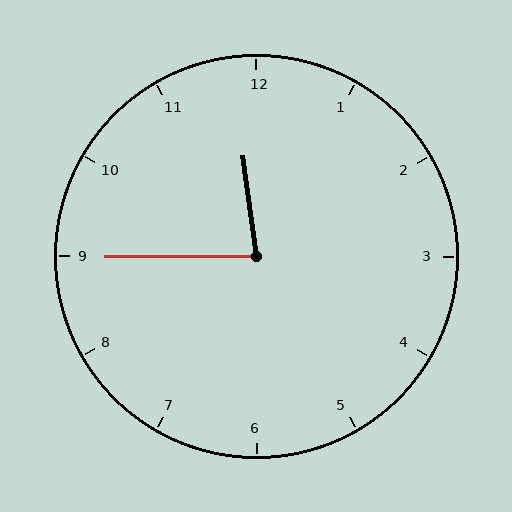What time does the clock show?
11:45.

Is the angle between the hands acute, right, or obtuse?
It is acute.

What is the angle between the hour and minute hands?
Approximately 82 degrees.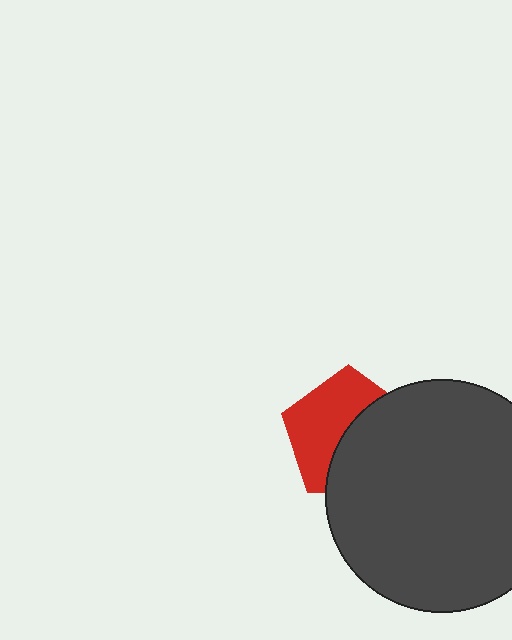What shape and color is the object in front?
The object in front is a dark gray circle.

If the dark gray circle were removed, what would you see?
You would see the complete red pentagon.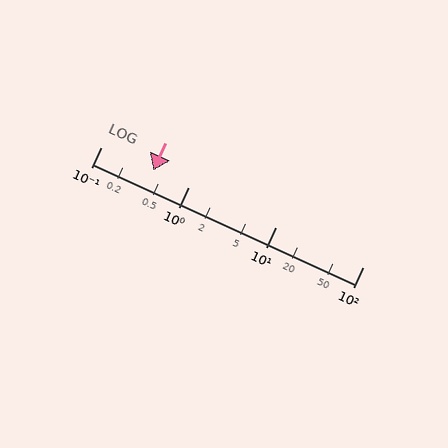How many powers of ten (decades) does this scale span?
The scale spans 3 decades, from 0.1 to 100.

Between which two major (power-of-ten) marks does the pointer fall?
The pointer is between 0.1 and 1.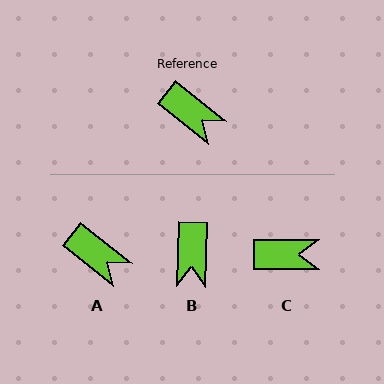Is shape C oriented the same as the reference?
No, it is off by about 38 degrees.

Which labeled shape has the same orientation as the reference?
A.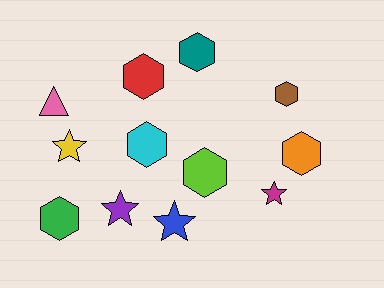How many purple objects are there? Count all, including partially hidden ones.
There is 1 purple object.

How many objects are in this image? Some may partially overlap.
There are 12 objects.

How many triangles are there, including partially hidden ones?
There is 1 triangle.